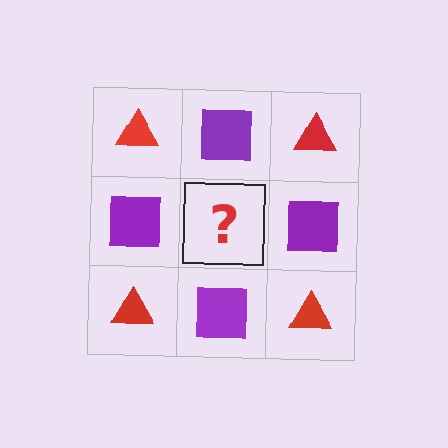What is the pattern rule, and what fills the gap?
The rule is that it alternates red triangle and purple square in a checkerboard pattern. The gap should be filled with a red triangle.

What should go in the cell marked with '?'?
The missing cell should contain a red triangle.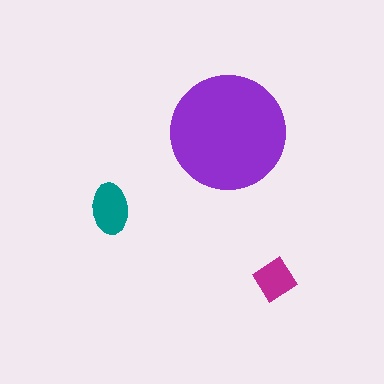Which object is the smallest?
The magenta diamond.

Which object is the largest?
The purple circle.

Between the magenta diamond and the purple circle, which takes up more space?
The purple circle.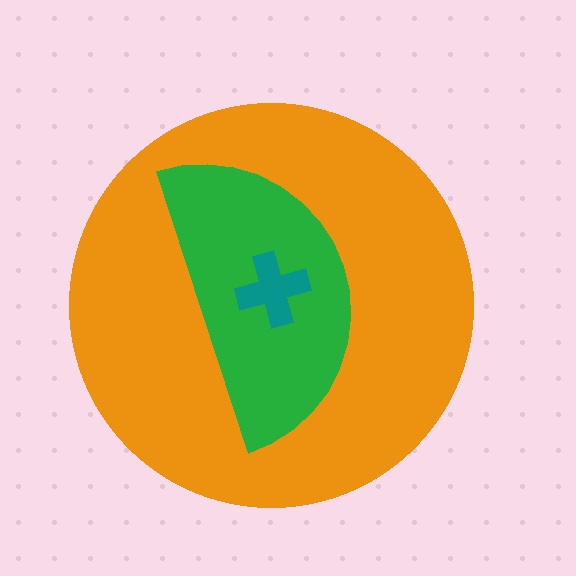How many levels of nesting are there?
3.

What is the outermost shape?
The orange circle.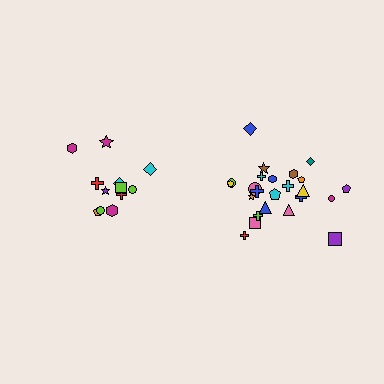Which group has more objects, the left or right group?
The right group.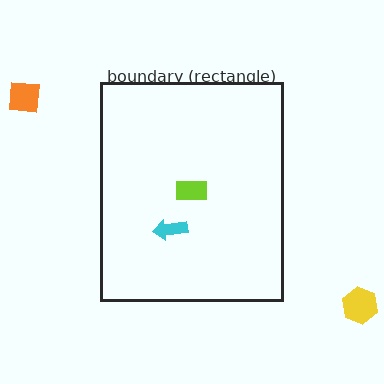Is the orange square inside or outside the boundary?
Outside.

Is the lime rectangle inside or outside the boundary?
Inside.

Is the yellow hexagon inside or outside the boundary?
Outside.